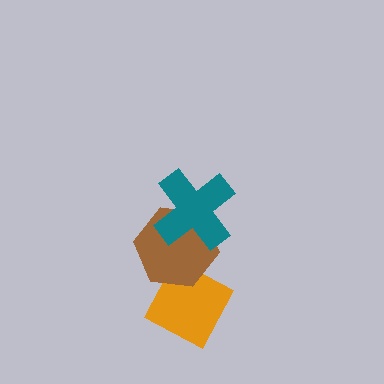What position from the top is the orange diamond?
The orange diamond is 3rd from the top.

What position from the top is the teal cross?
The teal cross is 1st from the top.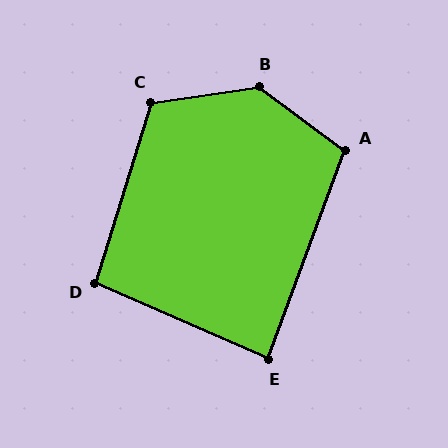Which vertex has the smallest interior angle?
E, at approximately 87 degrees.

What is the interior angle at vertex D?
Approximately 96 degrees (obtuse).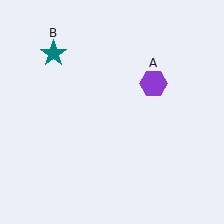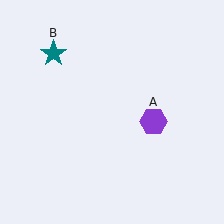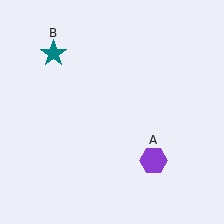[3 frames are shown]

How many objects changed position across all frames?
1 object changed position: purple hexagon (object A).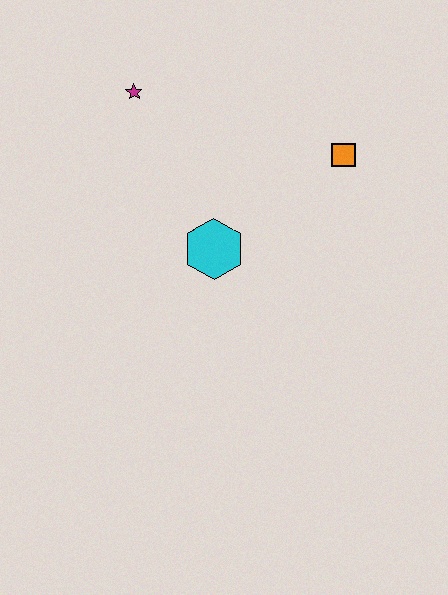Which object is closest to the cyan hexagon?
The orange square is closest to the cyan hexagon.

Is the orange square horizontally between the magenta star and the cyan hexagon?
No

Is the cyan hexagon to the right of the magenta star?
Yes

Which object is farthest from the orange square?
The magenta star is farthest from the orange square.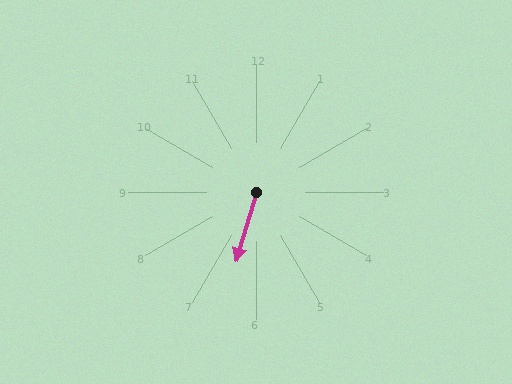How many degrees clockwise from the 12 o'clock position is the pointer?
Approximately 196 degrees.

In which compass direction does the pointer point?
South.